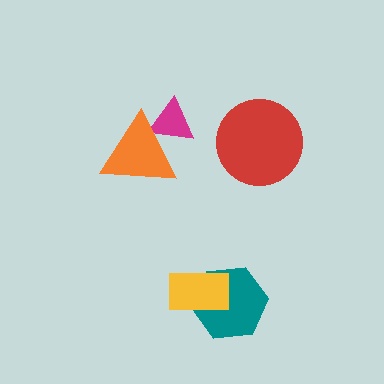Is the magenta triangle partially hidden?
Yes, it is partially covered by another shape.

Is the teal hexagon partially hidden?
Yes, it is partially covered by another shape.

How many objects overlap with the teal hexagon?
1 object overlaps with the teal hexagon.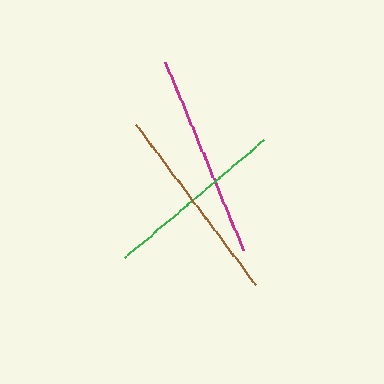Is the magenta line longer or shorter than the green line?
The magenta line is longer than the green line.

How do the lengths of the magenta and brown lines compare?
The magenta and brown lines are approximately the same length.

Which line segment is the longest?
The magenta line is the longest at approximately 204 pixels.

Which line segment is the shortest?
The green line is the shortest at approximately 182 pixels.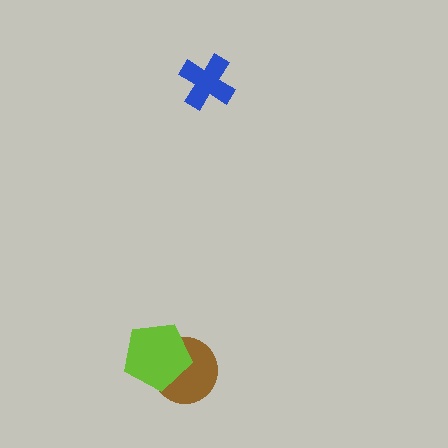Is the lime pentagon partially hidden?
No, no other shape covers it.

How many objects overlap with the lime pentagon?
1 object overlaps with the lime pentagon.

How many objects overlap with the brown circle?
1 object overlaps with the brown circle.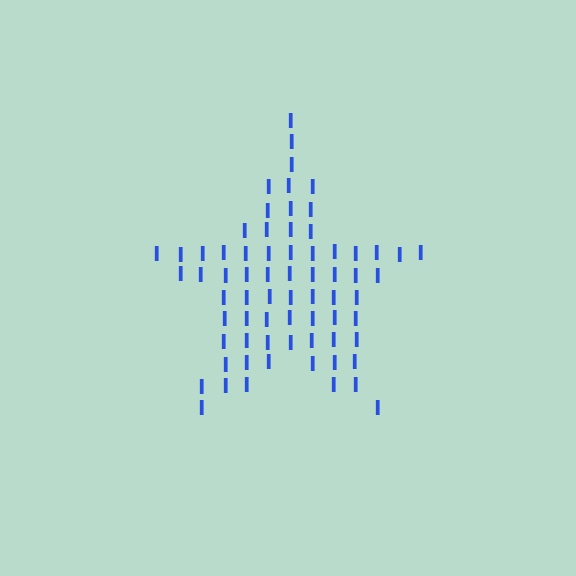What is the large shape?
The large shape is a star.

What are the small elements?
The small elements are letter I's.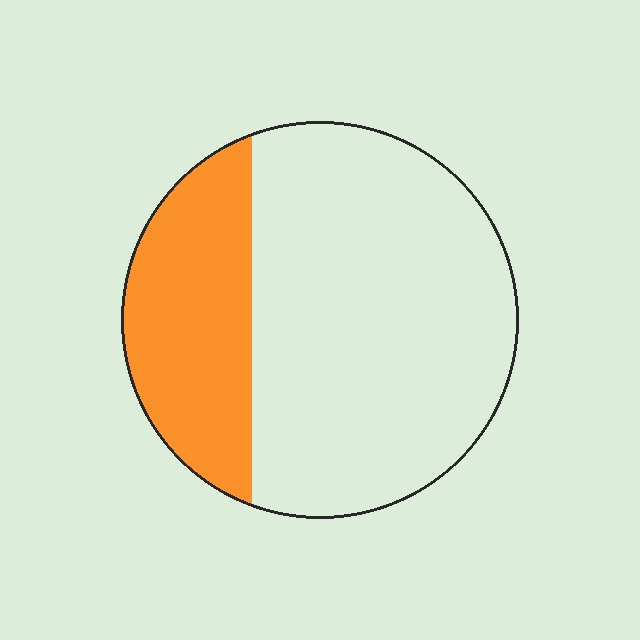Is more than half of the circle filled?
No.